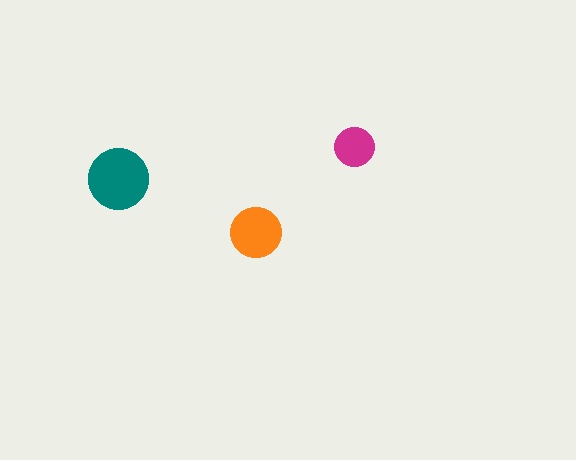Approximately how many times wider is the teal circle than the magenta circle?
About 1.5 times wider.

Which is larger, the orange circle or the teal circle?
The teal one.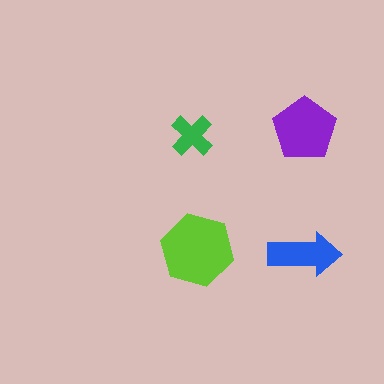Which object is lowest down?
The blue arrow is bottommost.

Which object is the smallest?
The green cross.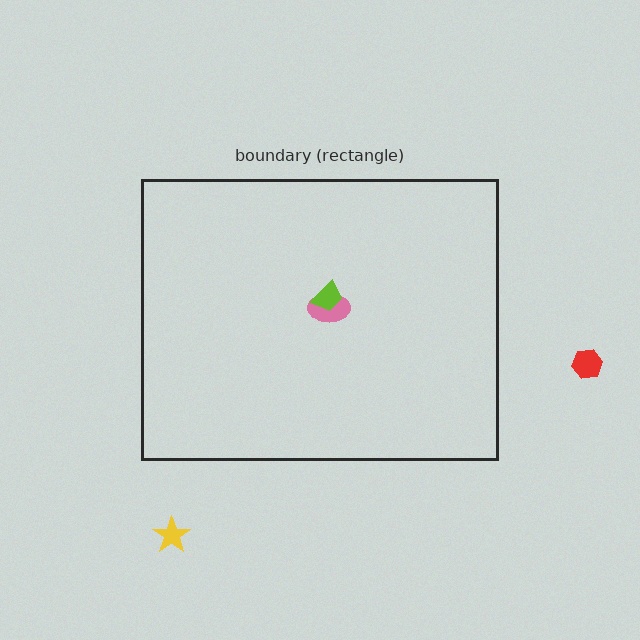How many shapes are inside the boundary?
2 inside, 2 outside.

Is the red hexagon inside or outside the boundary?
Outside.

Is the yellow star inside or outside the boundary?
Outside.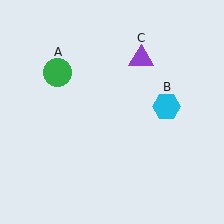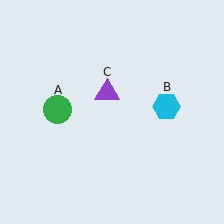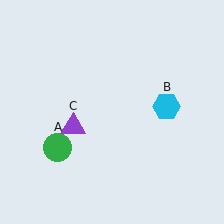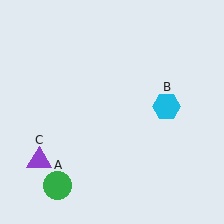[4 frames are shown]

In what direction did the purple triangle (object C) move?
The purple triangle (object C) moved down and to the left.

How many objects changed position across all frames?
2 objects changed position: green circle (object A), purple triangle (object C).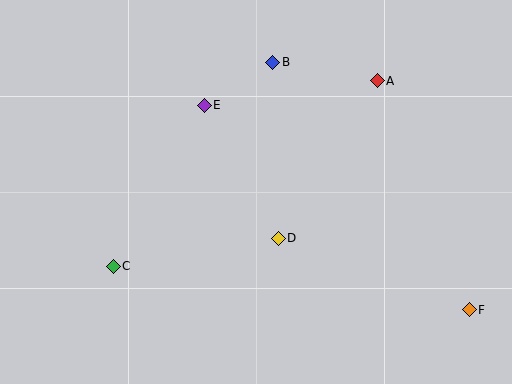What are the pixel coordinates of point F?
Point F is at (469, 310).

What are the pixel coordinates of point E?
Point E is at (204, 105).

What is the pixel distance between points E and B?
The distance between E and B is 81 pixels.